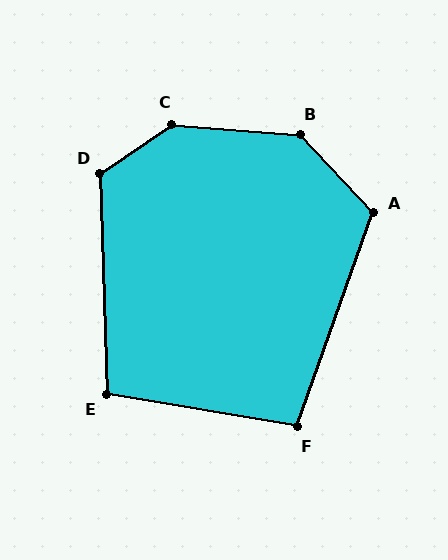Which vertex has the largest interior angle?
C, at approximately 141 degrees.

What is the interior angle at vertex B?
Approximately 138 degrees (obtuse).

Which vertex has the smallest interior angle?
F, at approximately 100 degrees.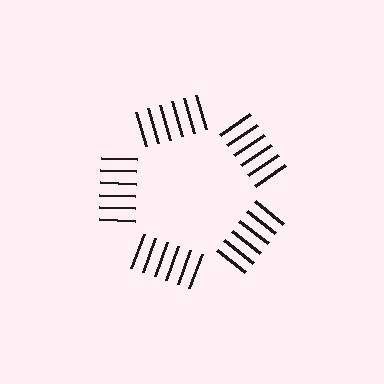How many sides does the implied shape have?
5 sides — the line-ends trace a pentagon.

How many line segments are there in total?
30 — 6 along each of the 5 edges.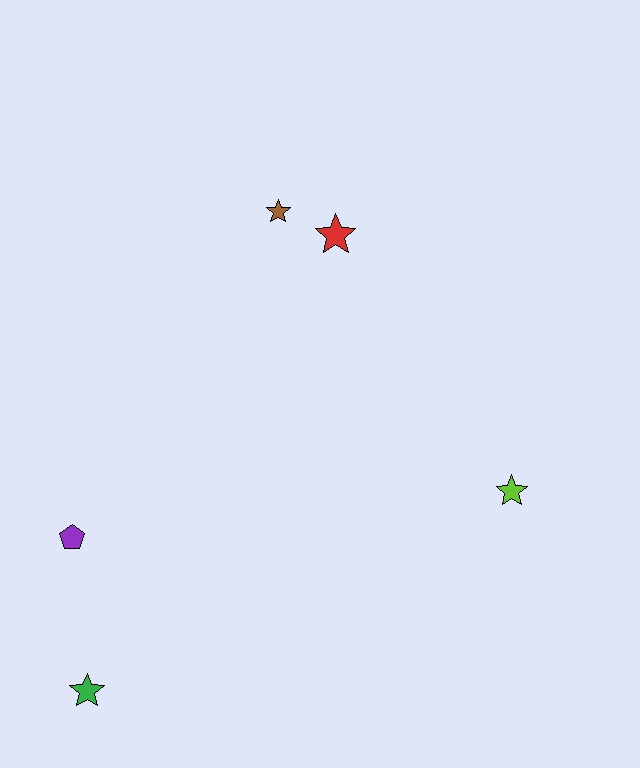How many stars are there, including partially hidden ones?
There are 4 stars.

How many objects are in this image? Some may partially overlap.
There are 5 objects.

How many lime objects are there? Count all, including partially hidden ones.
There is 1 lime object.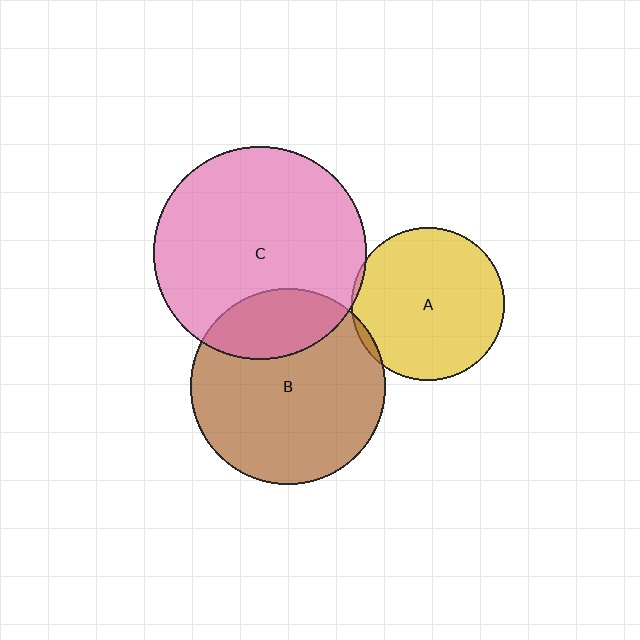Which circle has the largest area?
Circle C (pink).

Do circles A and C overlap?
Yes.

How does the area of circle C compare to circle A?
Approximately 1.9 times.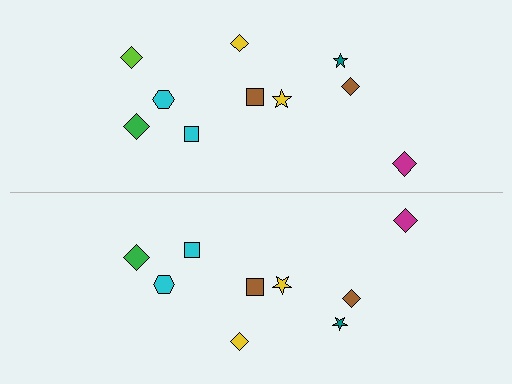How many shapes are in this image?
There are 19 shapes in this image.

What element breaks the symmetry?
A lime diamond is missing from the bottom side.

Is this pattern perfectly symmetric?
No, the pattern is not perfectly symmetric. A lime diamond is missing from the bottom side.